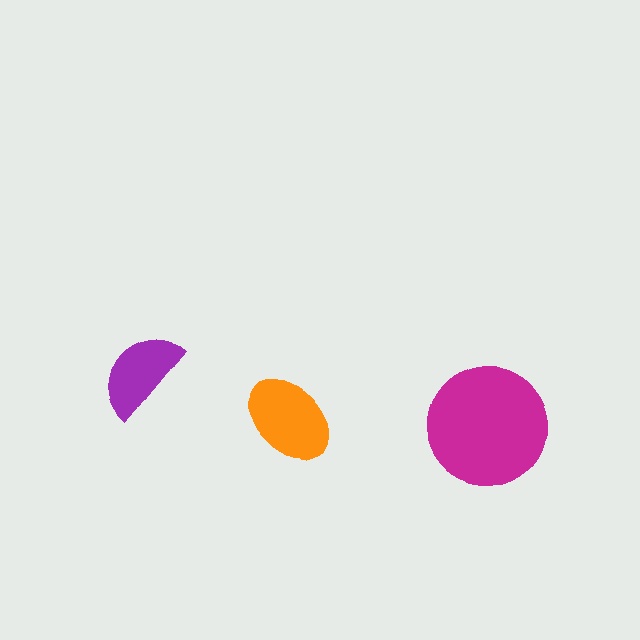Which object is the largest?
The magenta circle.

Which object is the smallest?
The purple semicircle.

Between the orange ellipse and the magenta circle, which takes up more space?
The magenta circle.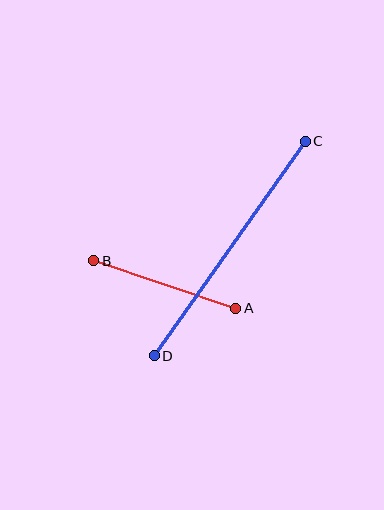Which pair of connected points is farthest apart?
Points C and D are farthest apart.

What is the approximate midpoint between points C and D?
The midpoint is at approximately (230, 249) pixels.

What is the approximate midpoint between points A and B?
The midpoint is at approximately (165, 284) pixels.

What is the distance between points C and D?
The distance is approximately 262 pixels.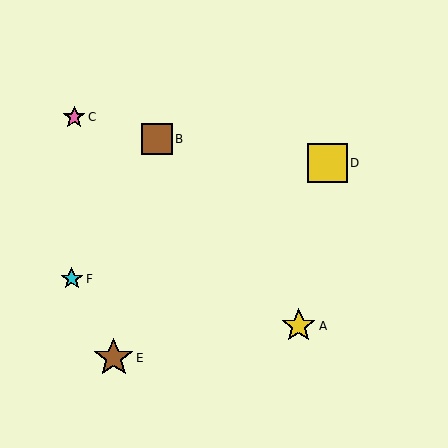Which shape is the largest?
The yellow square (labeled D) is the largest.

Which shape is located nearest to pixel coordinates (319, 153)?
The yellow square (labeled D) at (327, 163) is nearest to that location.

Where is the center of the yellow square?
The center of the yellow square is at (327, 163).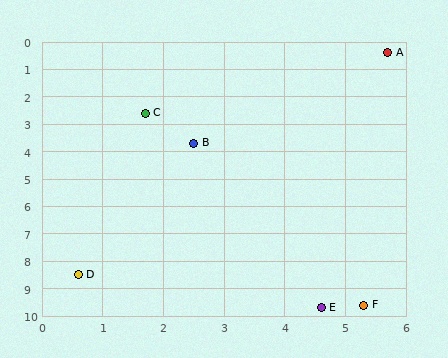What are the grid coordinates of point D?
Point D is at approximately (0.6, 8.5).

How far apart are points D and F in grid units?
Points D and F are about 4.8 grid units apart.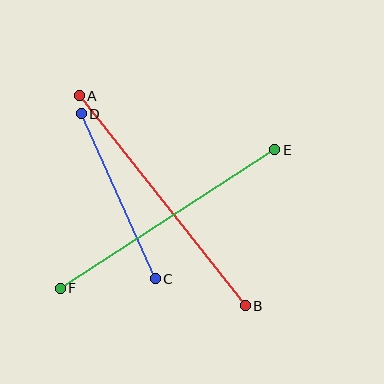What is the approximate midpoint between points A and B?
The midpoint is at approximately (162, 201) pixels.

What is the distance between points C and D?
The distance is approximately 181 pixels.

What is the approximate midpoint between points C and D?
The midpoint is at approximately (118, 196) pixels.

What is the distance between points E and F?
The distance is approximately 256 pixels.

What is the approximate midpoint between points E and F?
The midpoint is at approximately (168, 219) pixels.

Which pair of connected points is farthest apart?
Points A and B are farthest apart.